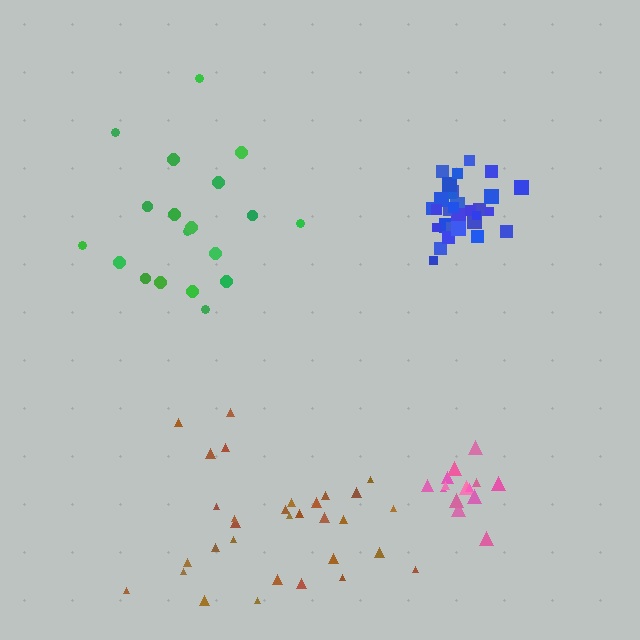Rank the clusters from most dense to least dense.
blue, pink, brown, green.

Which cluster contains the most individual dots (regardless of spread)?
Brown (31).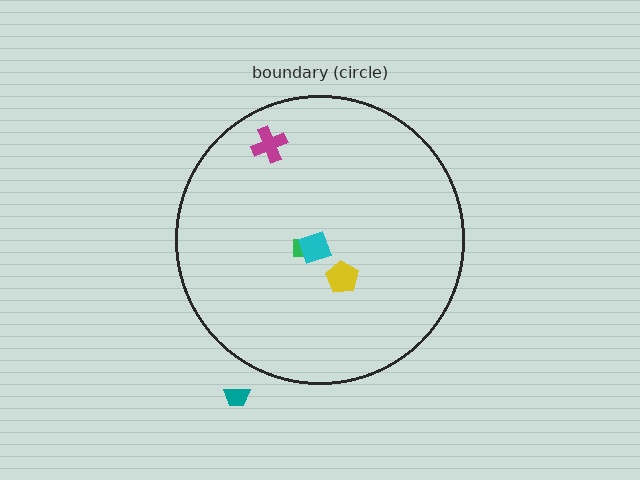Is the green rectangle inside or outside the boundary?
Inside.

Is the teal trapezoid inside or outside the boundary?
Outside.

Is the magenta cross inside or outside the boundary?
Inside.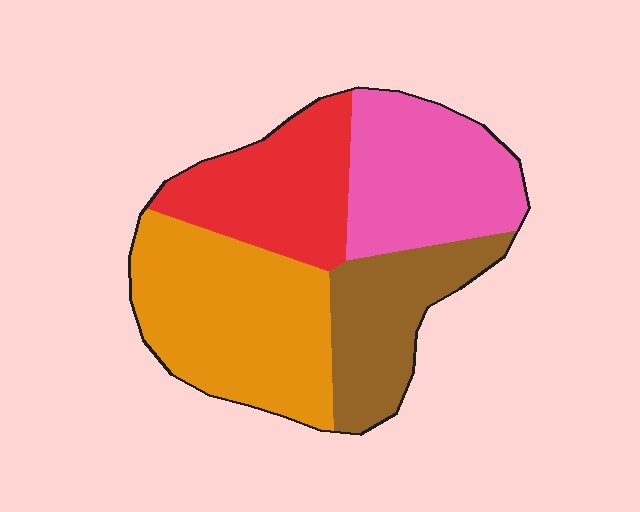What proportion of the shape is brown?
Brown takes up less than a quarter of the shape.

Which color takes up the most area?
Orange, at roughly 35%.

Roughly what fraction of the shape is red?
Red takes up less than a quarter of the shape.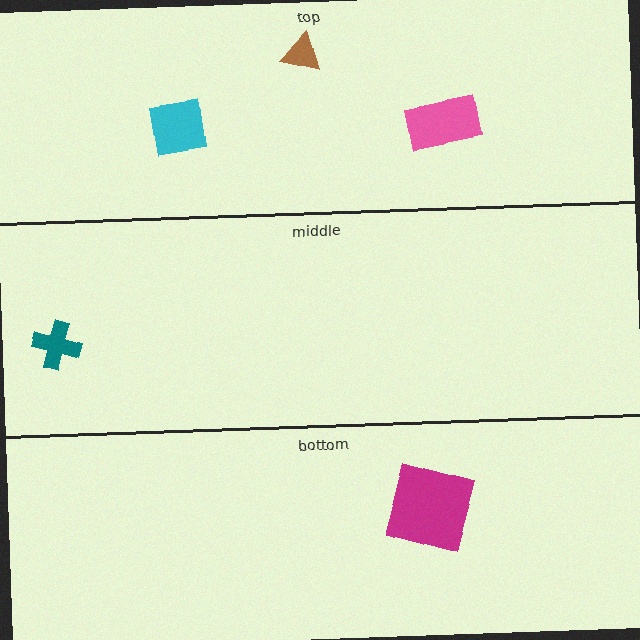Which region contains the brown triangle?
The top region.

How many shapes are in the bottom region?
1.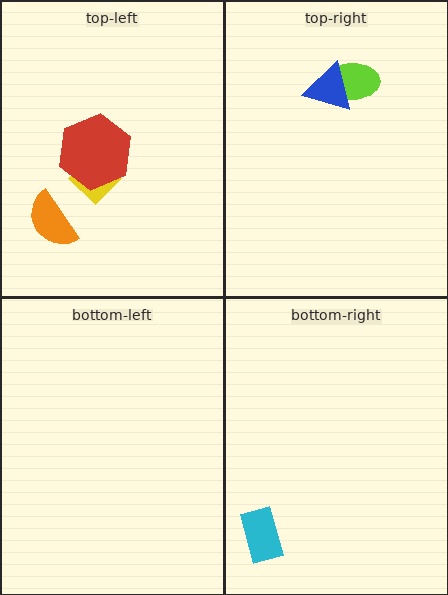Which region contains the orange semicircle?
The top-left region.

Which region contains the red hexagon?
The top-left region.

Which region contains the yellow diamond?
The top-left region.